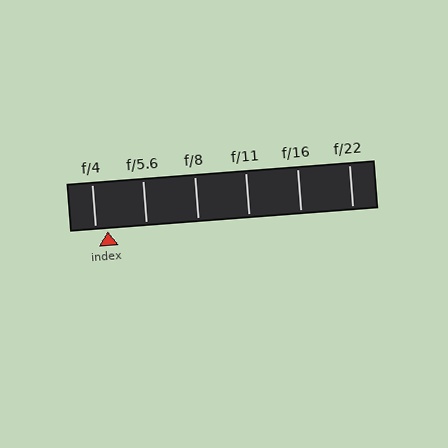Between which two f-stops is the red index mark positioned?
The index mark is between f/4 and f/5.6.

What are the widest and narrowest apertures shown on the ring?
The widest aperture shown is f/4 and the narrowest is f/22.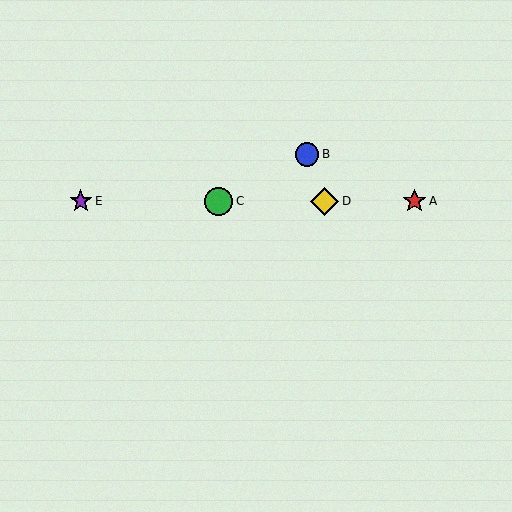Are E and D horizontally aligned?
Yes, both are at y≈201.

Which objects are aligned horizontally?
Objects A, C, D, E are aligned horizontally.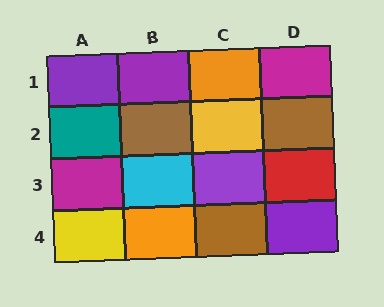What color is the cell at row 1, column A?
Purple.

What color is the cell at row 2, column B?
Brown.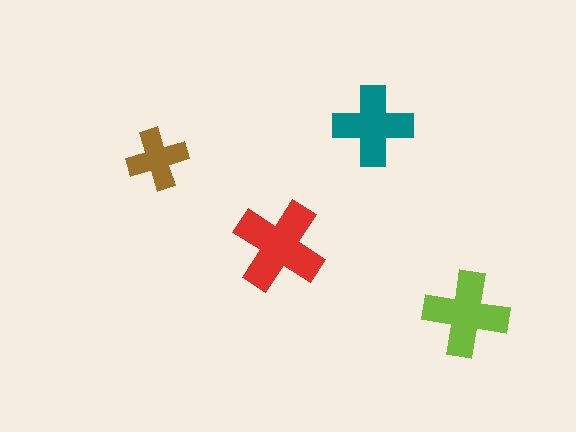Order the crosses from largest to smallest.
the red one, the lime one, the teal one, the brown one.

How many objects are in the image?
There are 4 objects in the image.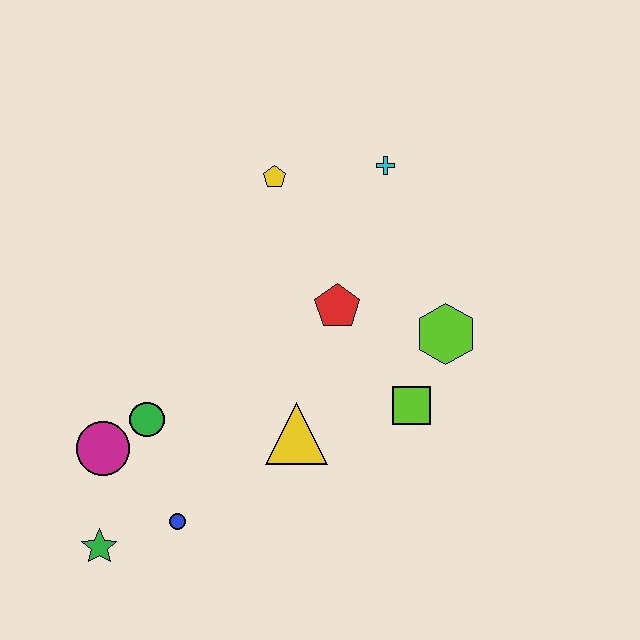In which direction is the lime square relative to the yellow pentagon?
The lime square is below the yellow pentagon.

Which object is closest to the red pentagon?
The lime hexagon is closest to the red pentagon.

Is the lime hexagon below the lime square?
No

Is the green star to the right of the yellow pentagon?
No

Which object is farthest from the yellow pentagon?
The green star is farthest from the yellow pentagon.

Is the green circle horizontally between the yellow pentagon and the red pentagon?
No